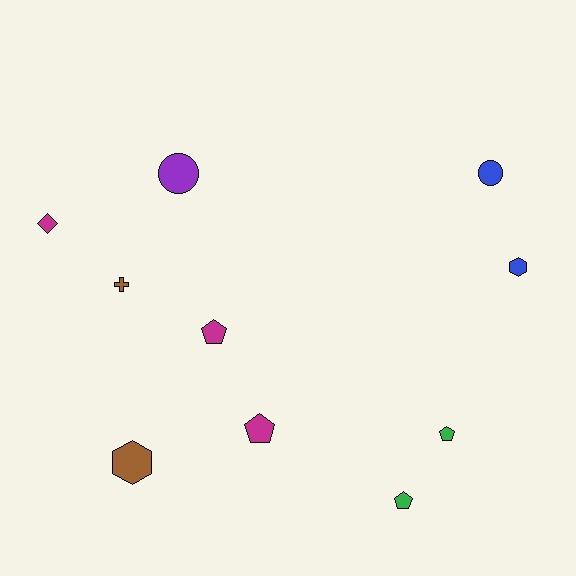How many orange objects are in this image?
There are no orange objects.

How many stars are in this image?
There are no stars.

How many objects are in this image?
There are 10 objects.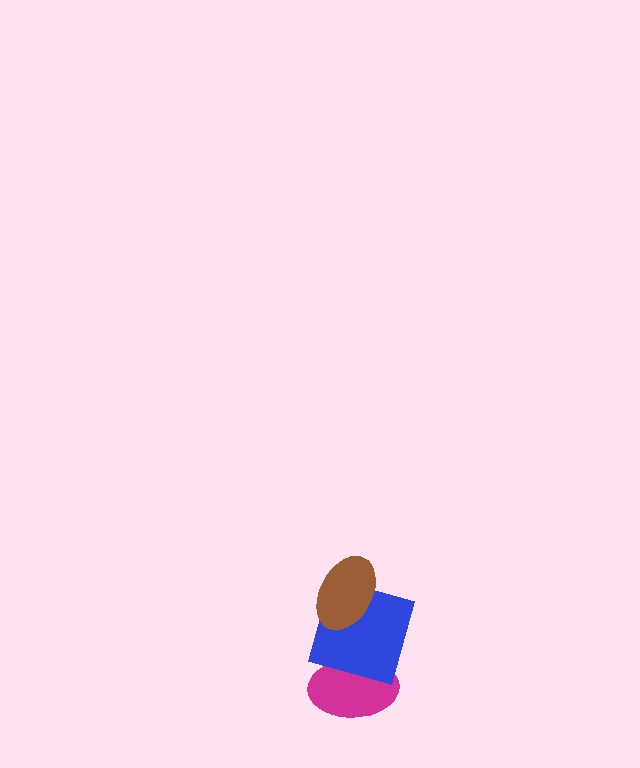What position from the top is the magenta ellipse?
The magenta ellipse is 3rd from the top.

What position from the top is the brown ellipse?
The brown ellipse is 1st from the top.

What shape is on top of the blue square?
The brown ellipse is on top of the blue square.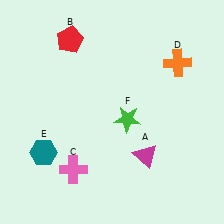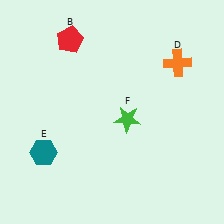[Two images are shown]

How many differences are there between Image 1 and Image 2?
There are 2 differences between the two images.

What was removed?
The magenta triangle (A), the pink cross (C) were removed in Image 2.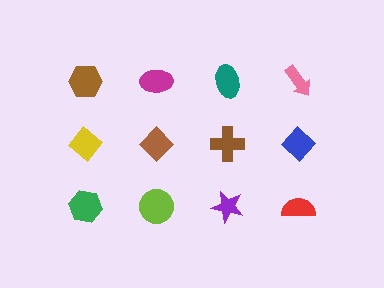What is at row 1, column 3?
A teal ellipse.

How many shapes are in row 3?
4 shapes.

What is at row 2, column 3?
A brown cross.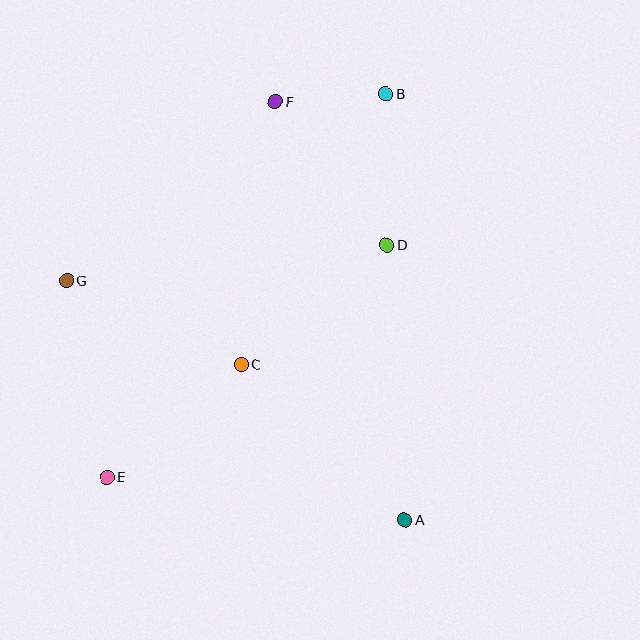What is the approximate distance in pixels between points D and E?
The distance between D and E is approximately 364 pixels.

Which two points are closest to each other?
Points B and F are closest to each other.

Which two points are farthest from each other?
Points B and E are farthest from each other.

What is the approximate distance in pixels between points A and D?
The distance between A and D is approximately 276 pixels.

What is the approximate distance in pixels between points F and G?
The distance between F and G is approximately 275 pixels.